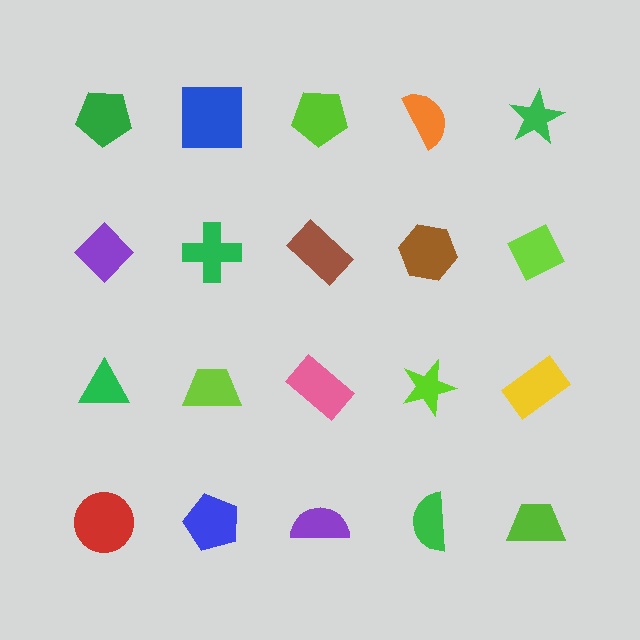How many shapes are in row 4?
5 shapes.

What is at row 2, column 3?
A brown rectangle.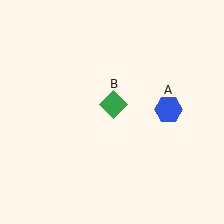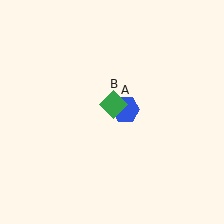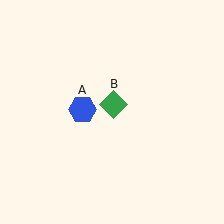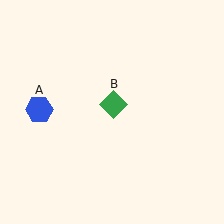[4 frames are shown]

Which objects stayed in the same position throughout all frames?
Green diamond (object B) remained stationary.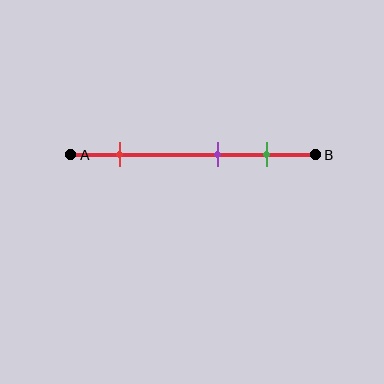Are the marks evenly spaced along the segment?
No, the marks are not evenly spaced.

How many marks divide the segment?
There are 3 marks dividing the segment.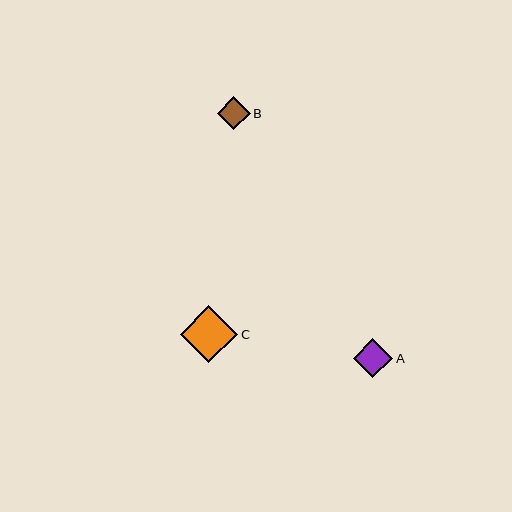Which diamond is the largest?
Diamond C is the largest with a size of approximately 57 pixels.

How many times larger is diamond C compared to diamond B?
Diamond C is approximately 1.7 times the size of diamond B.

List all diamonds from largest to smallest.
From largest to smallest: C, A, B.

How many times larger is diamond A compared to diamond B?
Diamond A is approximately 1.2 times the size of diamond B.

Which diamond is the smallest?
Diamond B is the smallest with a size of approximately 33 pixels.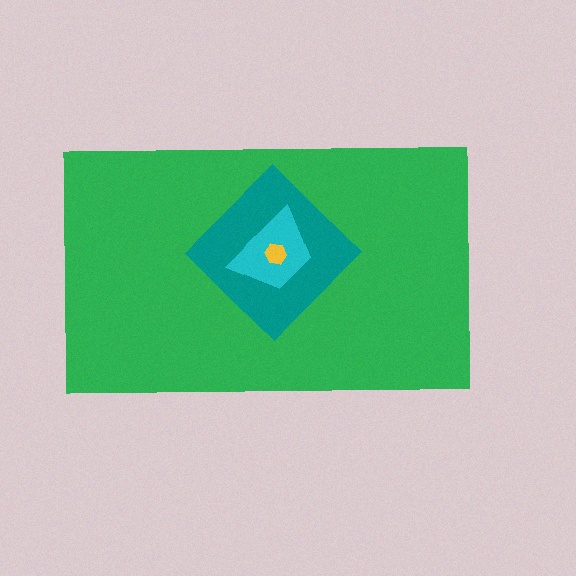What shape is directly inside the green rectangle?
The teal diamond.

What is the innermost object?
The yellow hexagon.